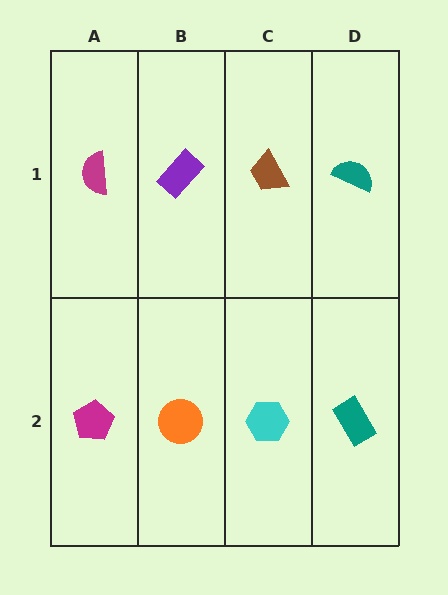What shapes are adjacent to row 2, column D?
A teal semicircle (row 1, column D), a cyan hexagon (row 2, column C).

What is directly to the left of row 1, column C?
A purple rectangle.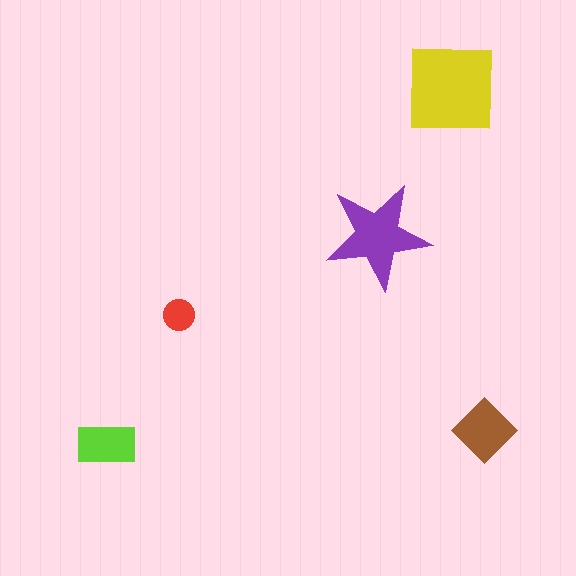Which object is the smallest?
The red circle.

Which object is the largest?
The yellow square.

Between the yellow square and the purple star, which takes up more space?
The yellow square.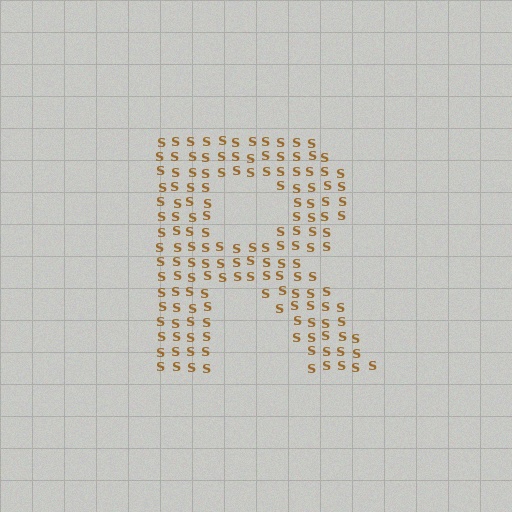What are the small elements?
The small elements are letter S's.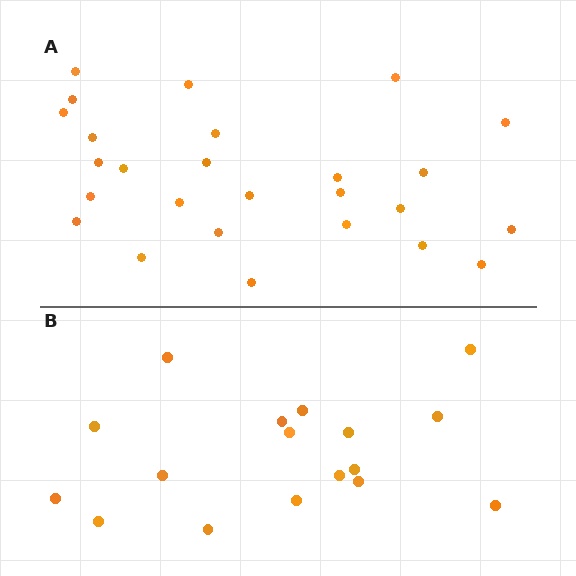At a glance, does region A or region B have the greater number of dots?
Region A (the top region) has more dots.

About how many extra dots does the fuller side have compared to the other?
Region A has roughly 8 or so more dots than region B.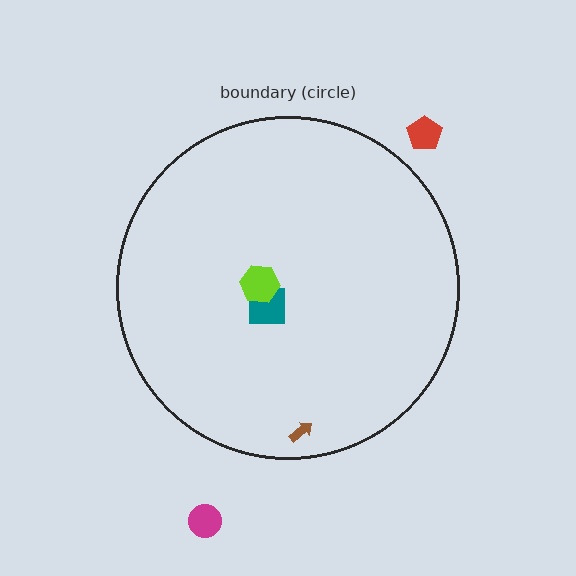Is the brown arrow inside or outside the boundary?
Inside.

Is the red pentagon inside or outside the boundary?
Outside.